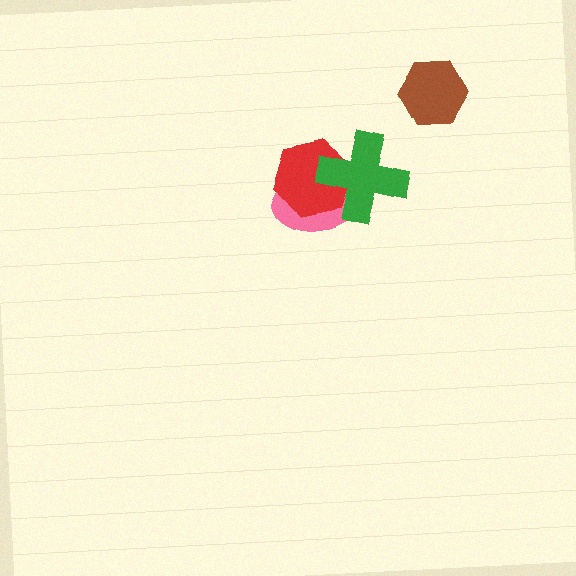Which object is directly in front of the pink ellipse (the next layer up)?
The red hexagon is directly in front of the pink ellipse.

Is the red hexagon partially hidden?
Yes, it is partially covered by another shape.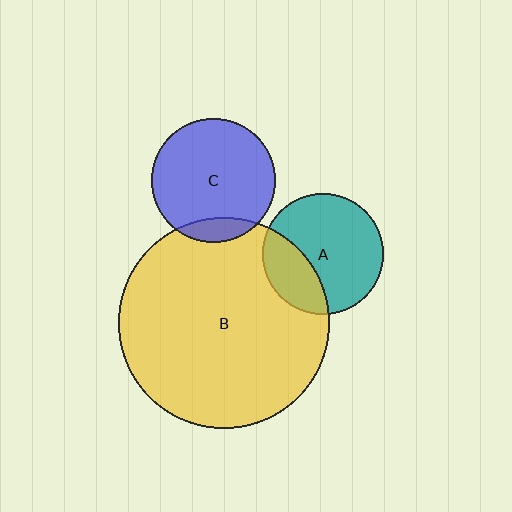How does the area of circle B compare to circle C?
Approximately 2.9 times.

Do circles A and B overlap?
Yes.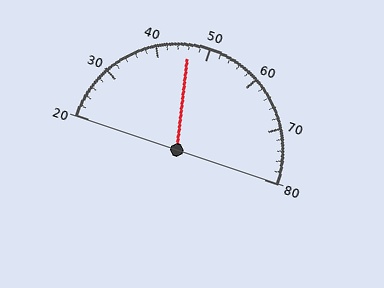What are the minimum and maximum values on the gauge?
The gauge ranges from 20 to 80.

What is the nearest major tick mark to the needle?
The nearest major tick mark is 50.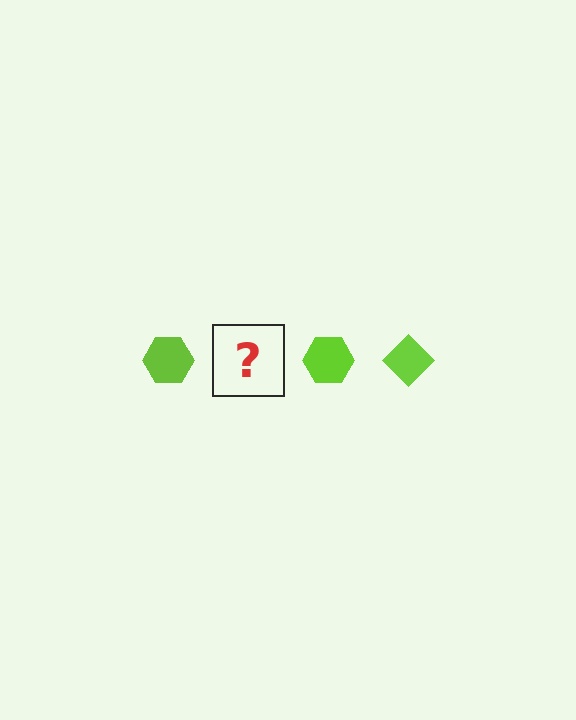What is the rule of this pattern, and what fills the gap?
The rule is that the pattern cycles through hexagon, diamond shapes in lime. The gap should be filled with a lime diamond.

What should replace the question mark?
The question mark should be replaced with a lime diamond.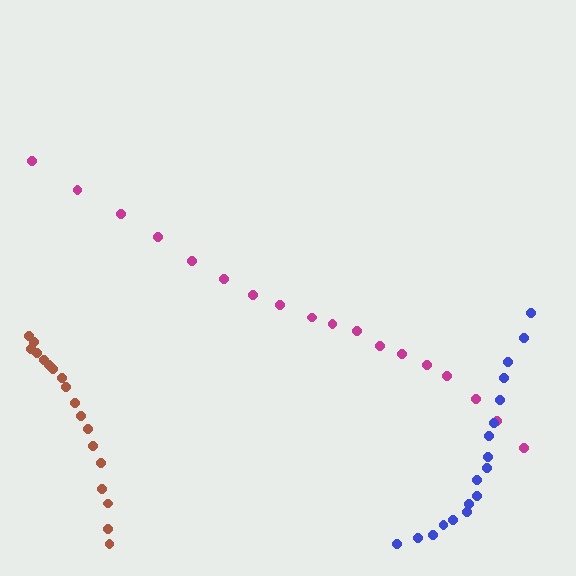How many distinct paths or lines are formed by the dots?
There are 3 distinct paths.